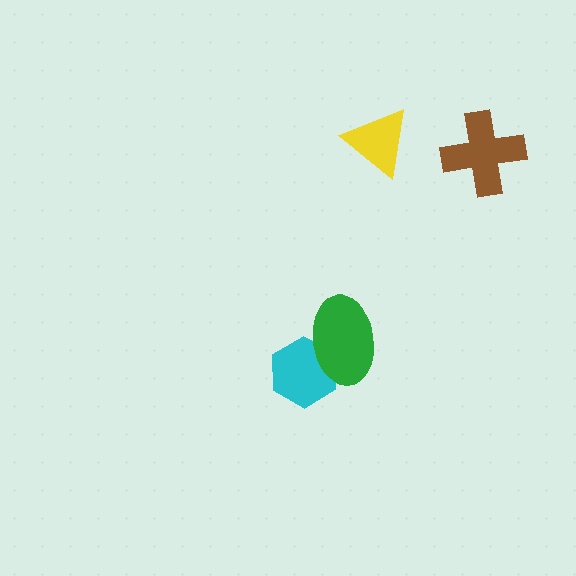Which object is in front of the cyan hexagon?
The green ellipse is in front of the cyan hexagon.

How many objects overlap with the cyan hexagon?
1 object overlaps with the cyan hexagon.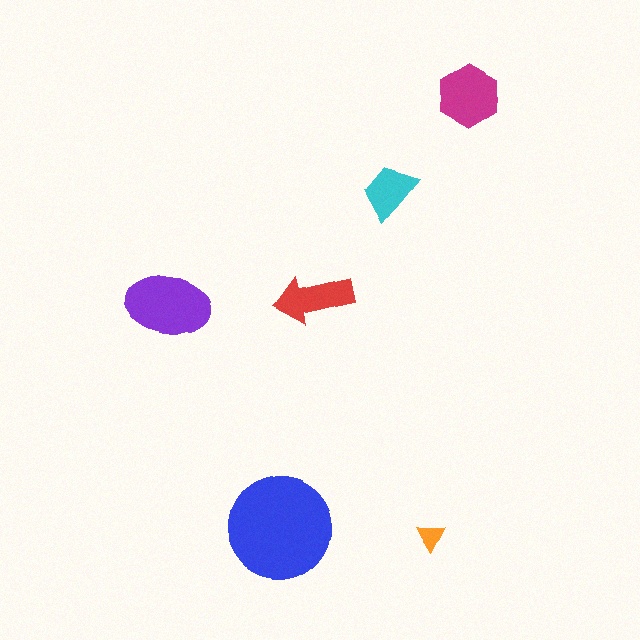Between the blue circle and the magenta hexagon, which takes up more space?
The blue circle.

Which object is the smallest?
The orange triangle.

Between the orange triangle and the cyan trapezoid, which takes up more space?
The cyan trapezoid.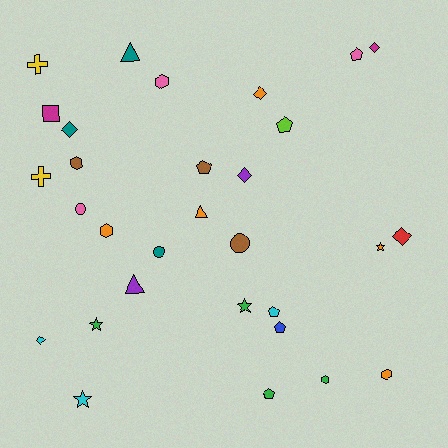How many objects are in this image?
There are 30 objects.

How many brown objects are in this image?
There are 3 brown objects.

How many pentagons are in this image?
There are 6 pentagons.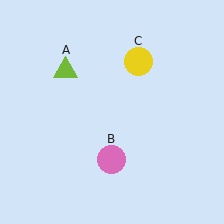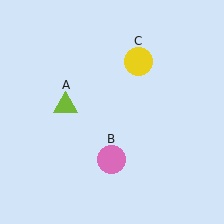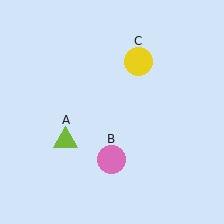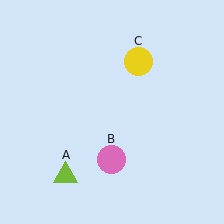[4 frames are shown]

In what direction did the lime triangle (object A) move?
The lime triangle (object A) moved down.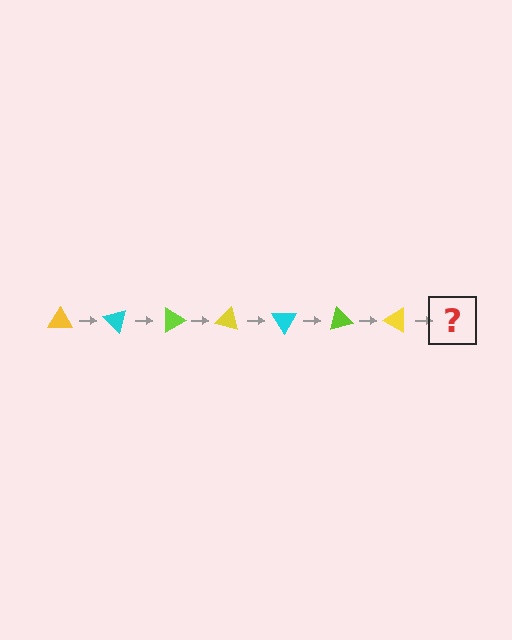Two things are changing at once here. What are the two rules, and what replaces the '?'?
The two rules are that it rotates 45 degrees each step and the color cycles through yellow, cyan, and lime. The '?' should be a cyan triangle, rotated 315 degrees from the start.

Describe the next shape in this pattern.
It should be a cyan triangle, rotated 315 degrees from the start.